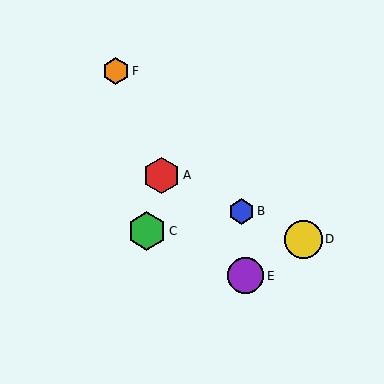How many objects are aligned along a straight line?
3 objects (A, B, D) are aligned along a straight line.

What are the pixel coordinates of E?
Object E is at (246, 276).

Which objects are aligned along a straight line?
Objects A, B, D are aligned along a straight line.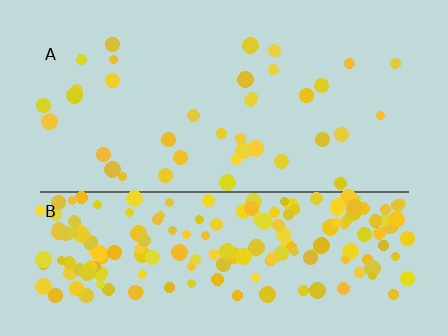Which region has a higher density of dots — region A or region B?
B (the bottom).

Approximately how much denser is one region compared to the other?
Approximately 5.2× — region B over region A.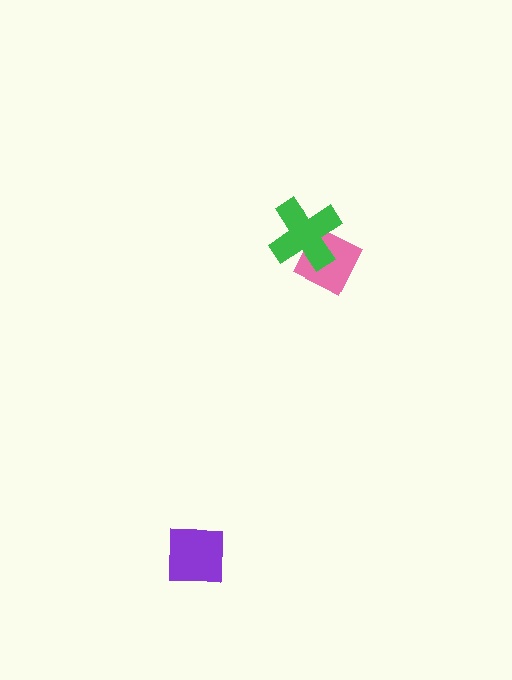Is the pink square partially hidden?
Yes, it is partially covered by another shape.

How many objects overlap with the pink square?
1 object overlaps with the pink square.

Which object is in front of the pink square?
The green cross is in front of the pink square.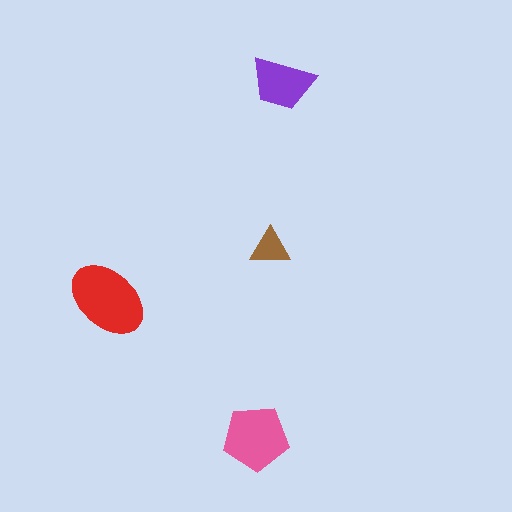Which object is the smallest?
The brown triangle.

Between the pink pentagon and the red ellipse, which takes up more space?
The red ellipse.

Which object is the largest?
The red ellipse.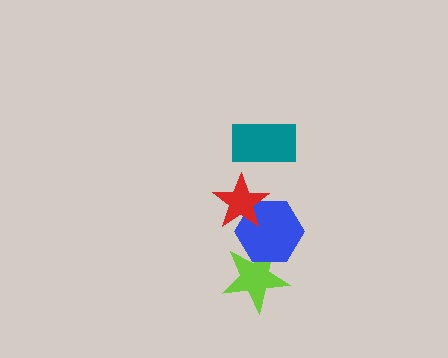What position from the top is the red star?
The red star is 2nd from the top.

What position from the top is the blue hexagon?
The blue hexagon is 3rd from the top.